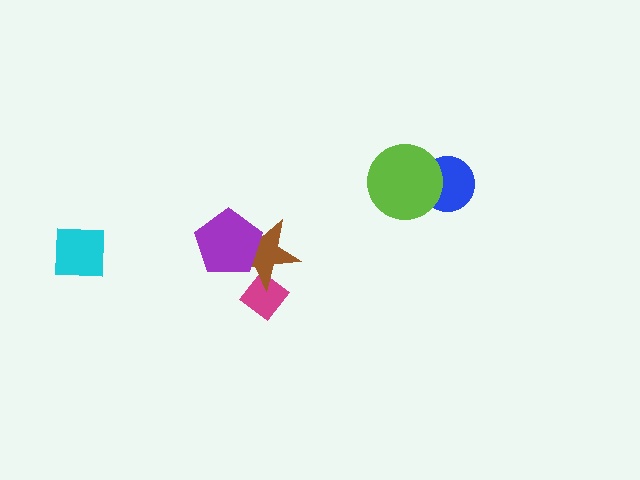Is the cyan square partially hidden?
No, no other shape covers it.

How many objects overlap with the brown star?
2 objects overlap with the brown star.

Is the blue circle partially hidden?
Yes, it is partially covered by another shape.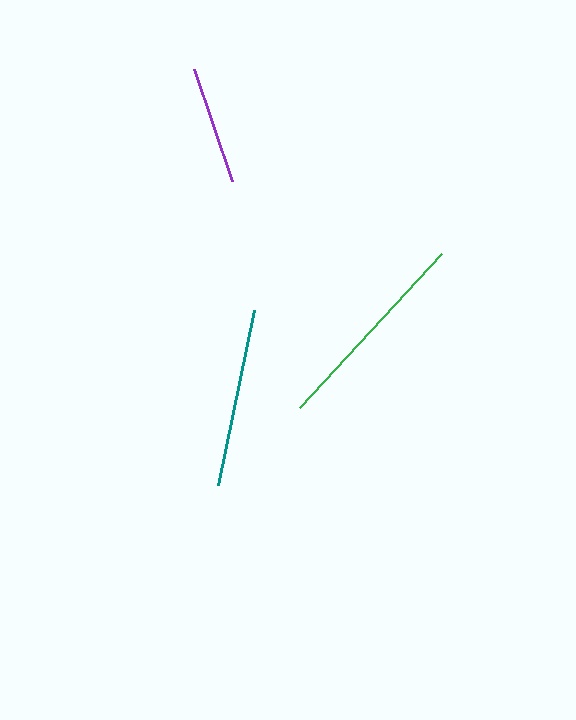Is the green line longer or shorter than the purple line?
The green line is longer than the purple line.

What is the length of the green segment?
The green segment is approximately 210 pixels long.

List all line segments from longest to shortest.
From longest to shortest: green, teal, purple.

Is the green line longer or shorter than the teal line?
The green line is longer than the teal line.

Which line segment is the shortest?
The purple line is the shortest at approximately 117 pixels.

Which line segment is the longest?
The green line is the longest at approximately 210 pixels.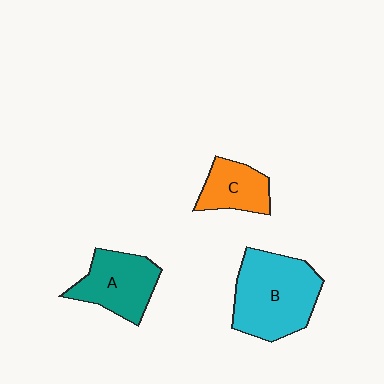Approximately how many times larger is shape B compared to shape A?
Approximately 1.5 times.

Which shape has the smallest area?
Shape C (orange).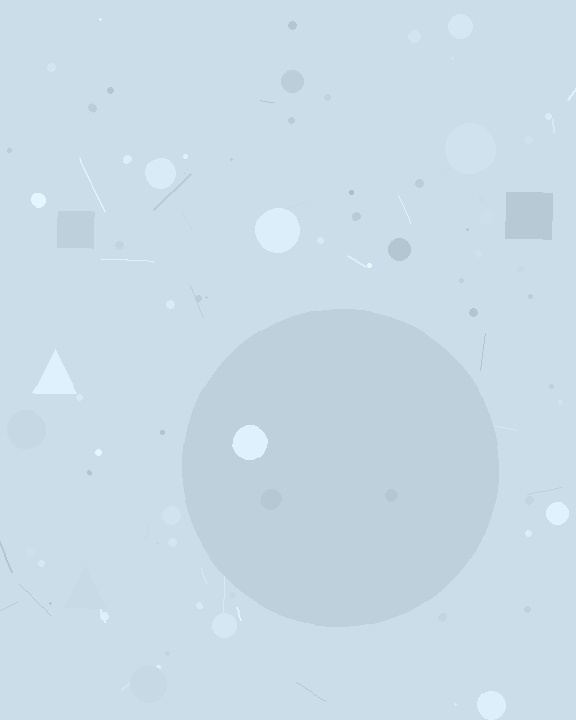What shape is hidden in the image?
A circle is hidden in the image.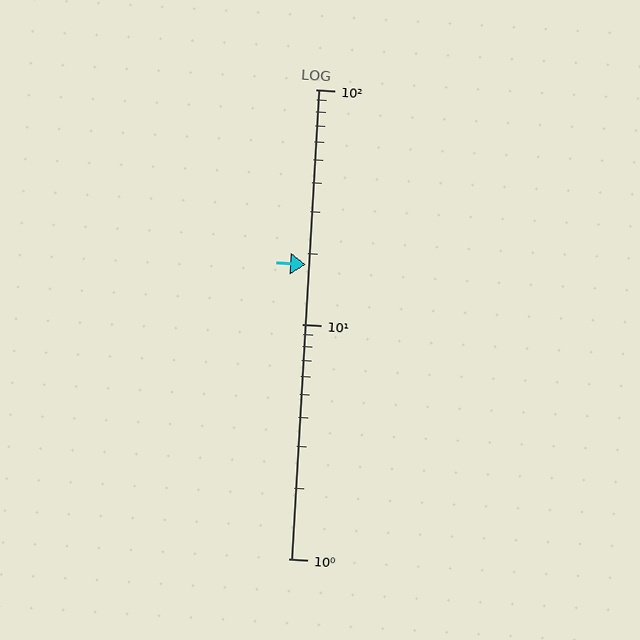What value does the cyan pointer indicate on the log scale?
The pointer indicates approximately 18.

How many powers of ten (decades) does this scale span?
The scale spans 2 decades, from 1 to 100.